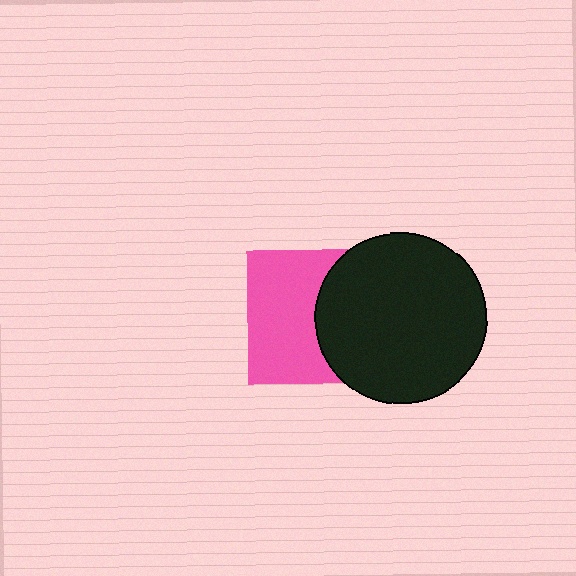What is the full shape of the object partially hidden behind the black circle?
The partially hidden object is a pink square.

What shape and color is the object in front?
The object in front is a black circle.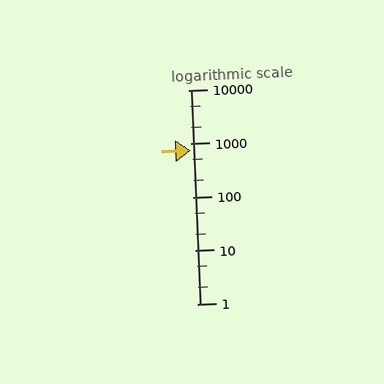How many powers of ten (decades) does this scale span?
The scale spans 4 decades, from 1 to 10000.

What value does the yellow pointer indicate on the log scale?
The pointer indicates approximately 730.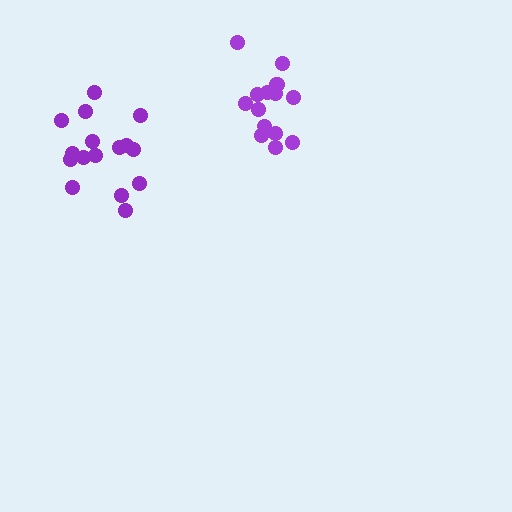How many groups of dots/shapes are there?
There are 2 groups.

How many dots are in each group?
Group 1: 16 dots, Group 2: 15 dots (31 total).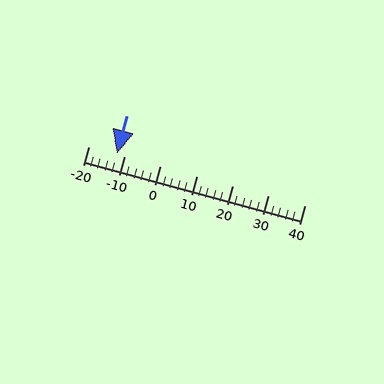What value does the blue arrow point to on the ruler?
The blue arrow points to approximately -12.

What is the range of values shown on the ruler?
The ruler shows values from -20 to 40.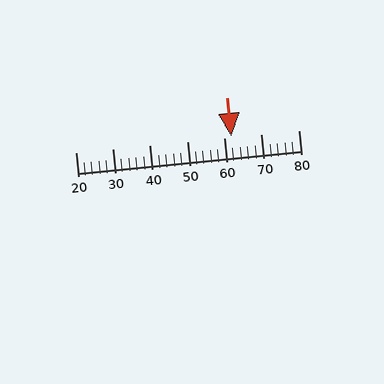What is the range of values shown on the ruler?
The ruler shows values from 20 to 80.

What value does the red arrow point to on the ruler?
The red arrow points to approximately 62.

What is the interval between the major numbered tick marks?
The major tick marks are spaced 10 units apart.